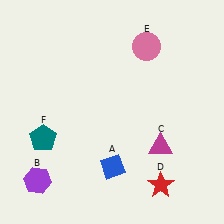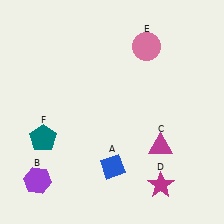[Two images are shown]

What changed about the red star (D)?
In Image 1, D is red. In Image 2, it changed to magenta.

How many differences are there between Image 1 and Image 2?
There is 1 difference between the two images.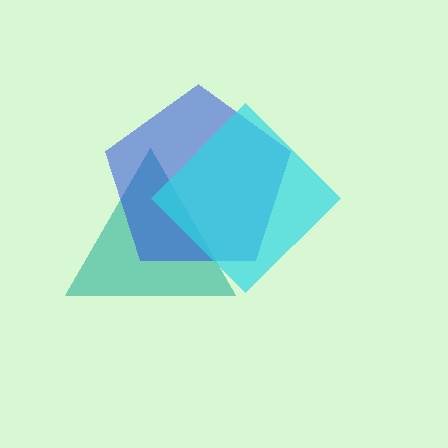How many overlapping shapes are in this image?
There are 3 overlapping shapes in the image.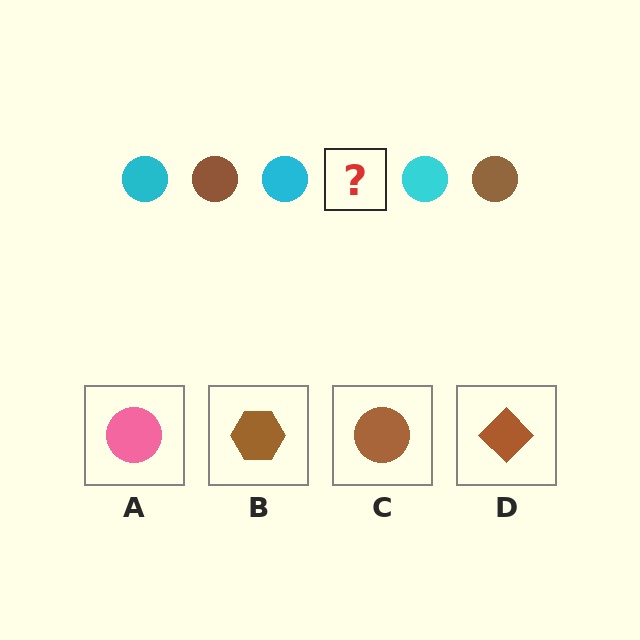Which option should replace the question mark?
Option C.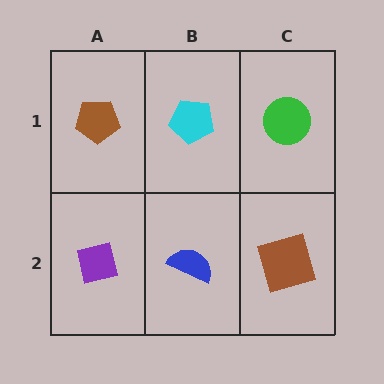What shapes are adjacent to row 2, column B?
A cyan pentagon (row 1, column B), a purple square (row 2, column A), a brown square (row 2, column C).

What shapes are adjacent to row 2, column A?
A brown pentagon (row 1, column A), a blue semicircle (row 2, column B).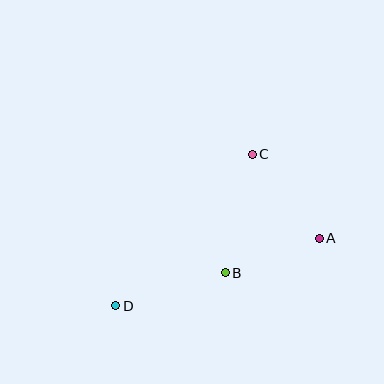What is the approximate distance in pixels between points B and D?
The distance between B and D is approximately 114 pixels.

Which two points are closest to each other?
Points A and B are closest to each other.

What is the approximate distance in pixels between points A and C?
The distance between A and C is approximately 108 pixels.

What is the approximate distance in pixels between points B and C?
The distance between B and C is approximately 122 pixels.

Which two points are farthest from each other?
Points A and D are farthest from each other.